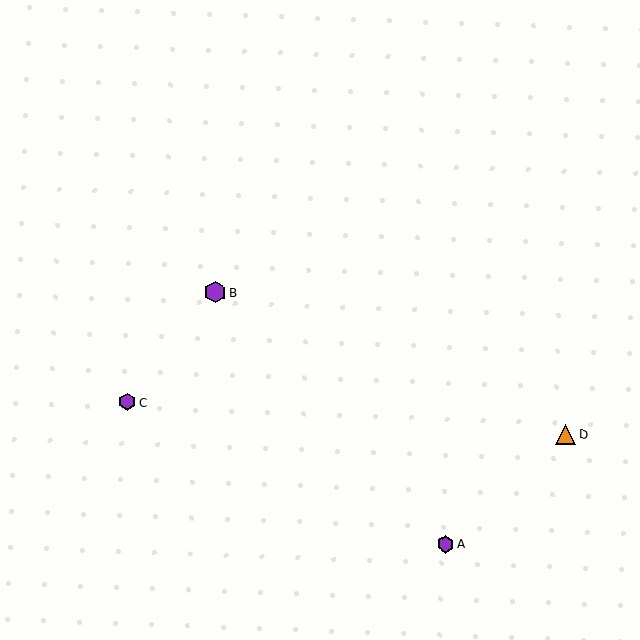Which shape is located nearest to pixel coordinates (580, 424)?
The orange triangle (labeled D) at (566, 434) is nearest to that location.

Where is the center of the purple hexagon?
The center of the purple hexagon is at (127, 402).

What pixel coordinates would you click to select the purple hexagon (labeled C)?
Click at (127, 402) to select the purple hexagon C.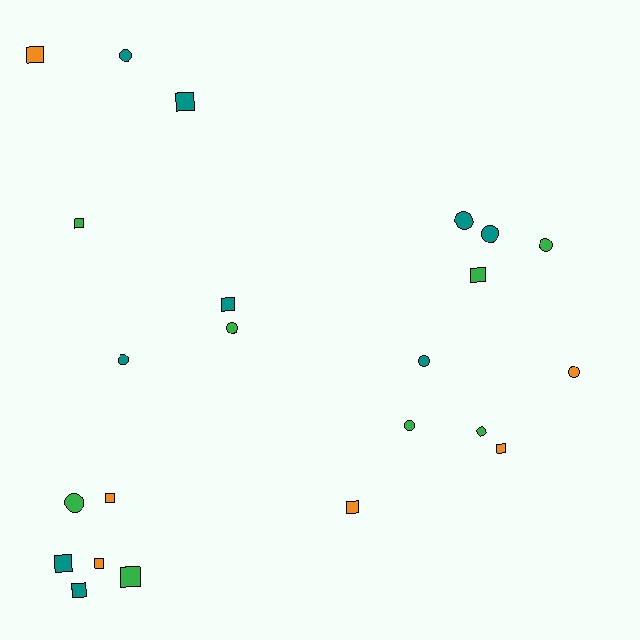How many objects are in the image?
There are 23 objects.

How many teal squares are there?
There are 4 teal squares.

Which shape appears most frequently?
Square, with 12 objects.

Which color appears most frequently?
Teal, with 9 objects.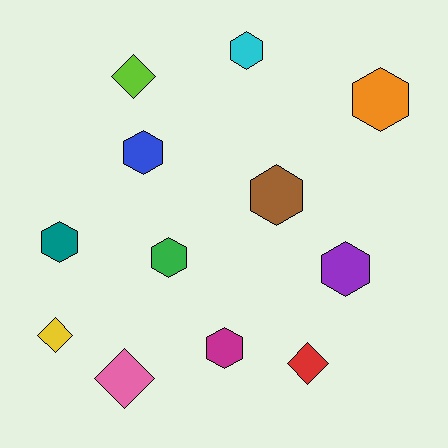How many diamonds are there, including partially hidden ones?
There are 4 diamonds.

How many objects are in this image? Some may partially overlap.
There are 12 objects.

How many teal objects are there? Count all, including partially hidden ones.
There is 1 teal object.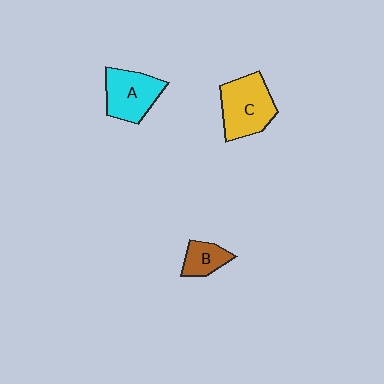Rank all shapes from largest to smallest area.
From largest to smallest: C (yellow), A (cyan), B (brown).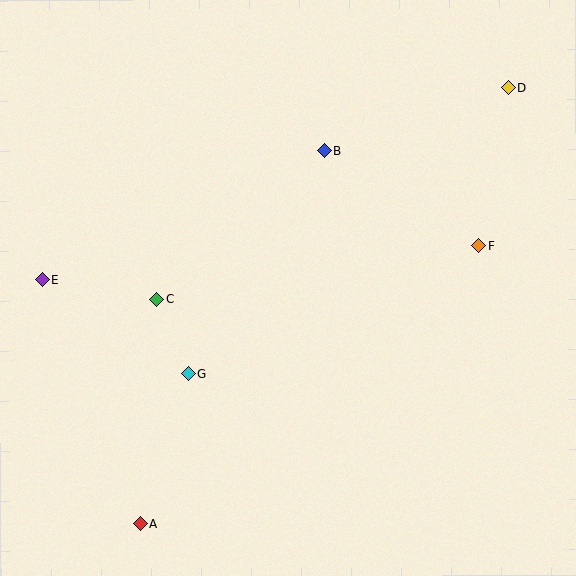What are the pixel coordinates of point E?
Point E is at (42, 279).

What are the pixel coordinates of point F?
Point F is at (479, 246).